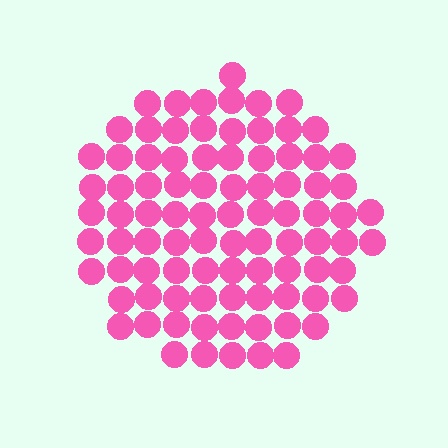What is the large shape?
The large shape is a circle.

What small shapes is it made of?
It is made of small circles.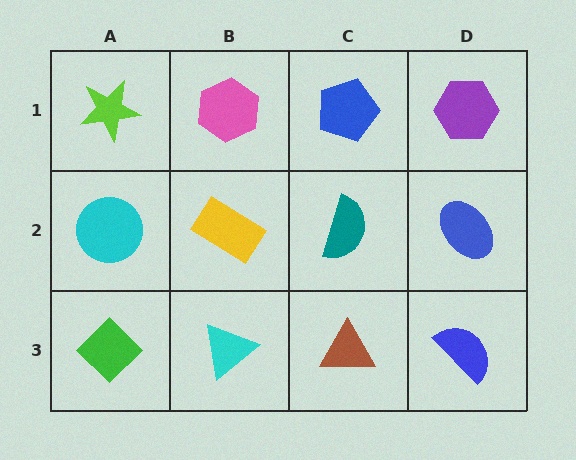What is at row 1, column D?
A purple hexagon.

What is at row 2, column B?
A yellow rectangle.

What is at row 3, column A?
A green diamond.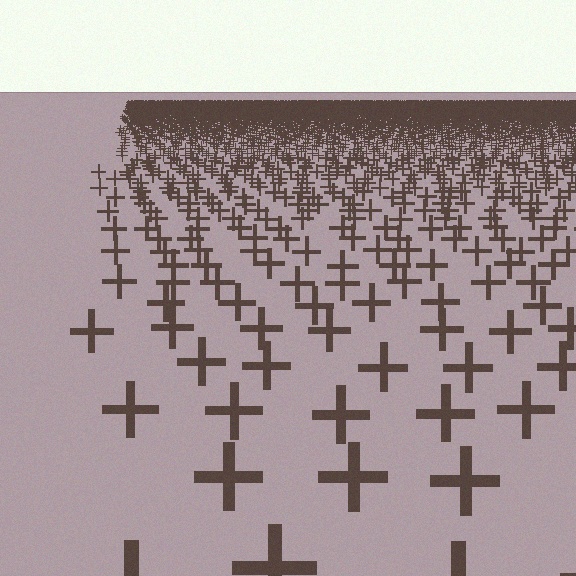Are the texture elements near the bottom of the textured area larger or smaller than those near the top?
Larger. Near the bottom, elements are closer to the viewer and appear at a bigger on-screen size.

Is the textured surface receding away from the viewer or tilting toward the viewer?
The surface is receding away from the viewer. Texture elements get smaller and denser toward the top.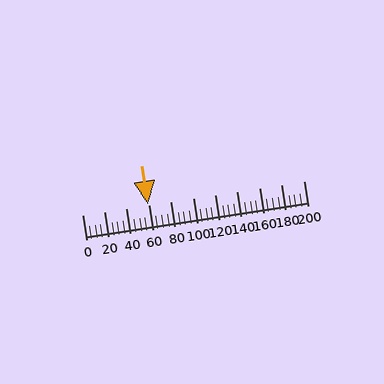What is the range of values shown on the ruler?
The ruler shows values from 0 to 200.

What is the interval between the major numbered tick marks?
The major tick marks are spaced 20 units apart.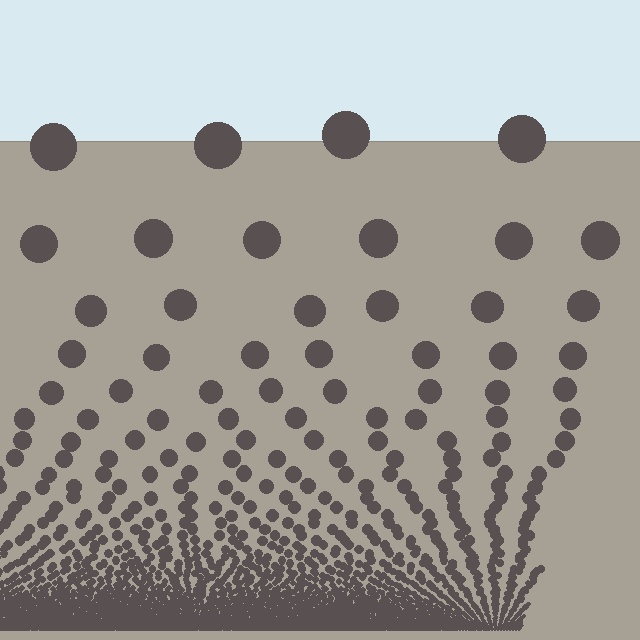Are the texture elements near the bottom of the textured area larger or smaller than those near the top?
Smaller. The gradient is inverted — elements near the bottom are smaller and denser.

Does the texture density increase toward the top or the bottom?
Density increases toward the bottom.